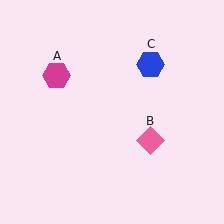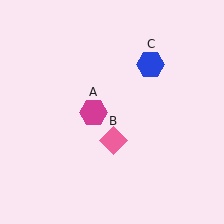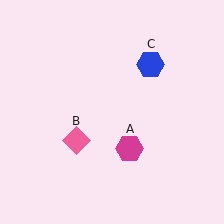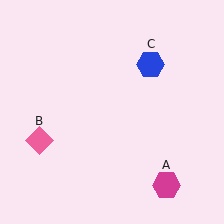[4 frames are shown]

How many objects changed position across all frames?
2 objects changed position: magenta hexagon (object A), pink diamond (object B).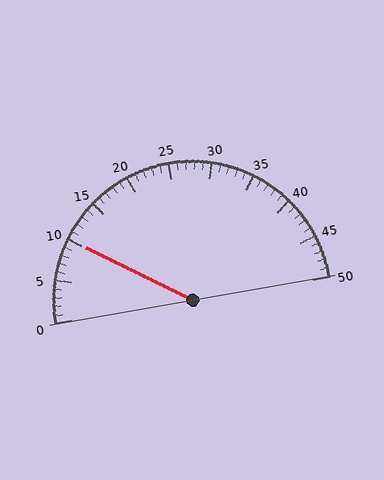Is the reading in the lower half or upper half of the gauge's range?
The reading is in the lower half of the range (0 to 50).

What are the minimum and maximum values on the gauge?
The gauge ranges from 0 to 50.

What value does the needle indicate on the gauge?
The needle indicates approximately 10.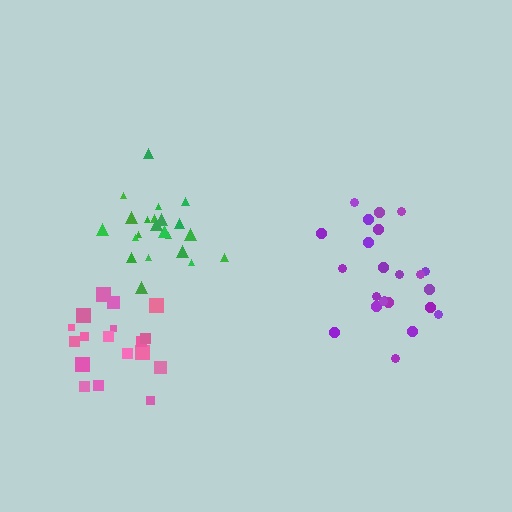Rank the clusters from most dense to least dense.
green, pink, purple.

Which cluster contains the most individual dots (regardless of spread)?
Purple (23).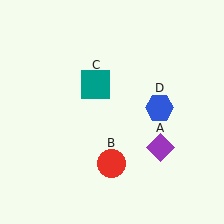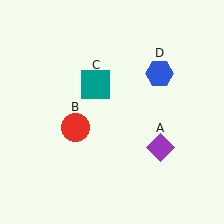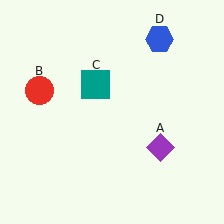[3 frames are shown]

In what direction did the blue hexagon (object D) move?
The blue hexagon (object D) moved up.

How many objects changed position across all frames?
2 objects changed position: red circle (object B), blue hexagon (object D).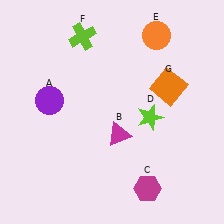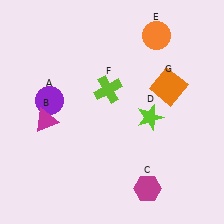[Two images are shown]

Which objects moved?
The objects that moved are: the magenta triangle (B), the lime cross (F).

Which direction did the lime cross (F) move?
The lime cross (F) moved down.